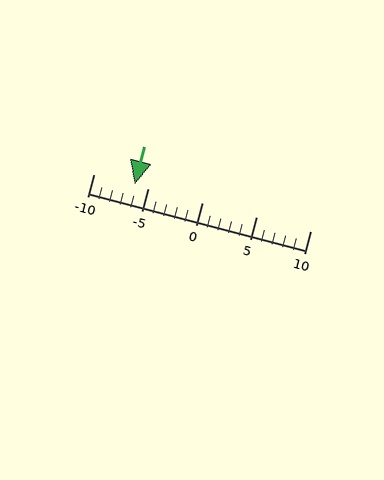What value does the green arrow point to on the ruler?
The green arrow points to approximately -6.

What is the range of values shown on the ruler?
The ruler shows values from -10 to 10.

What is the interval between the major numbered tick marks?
The major tick marks are spaced 5 units apart.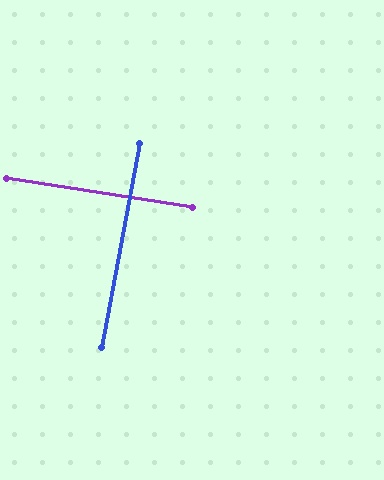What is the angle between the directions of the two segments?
Approximately 88 degrees.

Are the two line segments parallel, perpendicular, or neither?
Perpendicular — they meet at approximately 88°.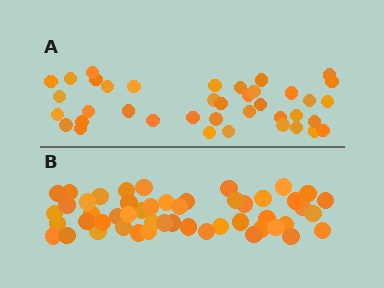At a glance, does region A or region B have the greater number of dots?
Region B (the bottom region) has more dots.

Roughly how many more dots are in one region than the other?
Region B has roughly 12 or so more dots than region A.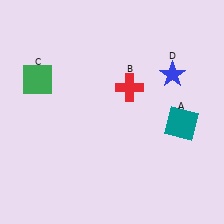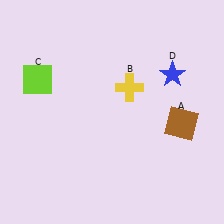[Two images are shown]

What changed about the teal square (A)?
In Image 1, A is teal. In Image 2, it changed to brown.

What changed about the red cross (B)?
In Image 1, B is red. In Image 2, it changed to yellow.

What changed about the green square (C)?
In Image 1, C is green. In Image 2, it changed to lime.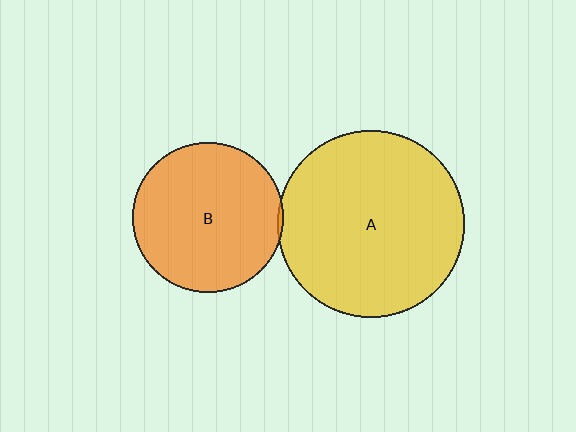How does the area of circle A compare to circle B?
Approximately 1.5 times.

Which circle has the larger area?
Circle A (yellow).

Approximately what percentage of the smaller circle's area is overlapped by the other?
Approximately 5%.